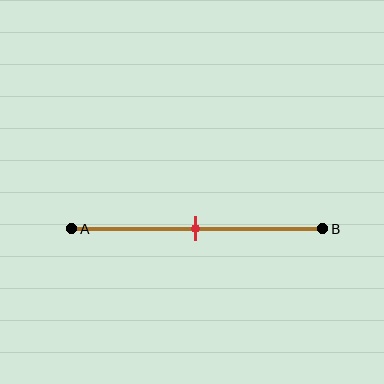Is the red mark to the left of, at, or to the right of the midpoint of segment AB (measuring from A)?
The red mark is approximately at the midpoint of segment AB.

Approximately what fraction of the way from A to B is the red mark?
The red mark is approximately 50% of the way from A to B.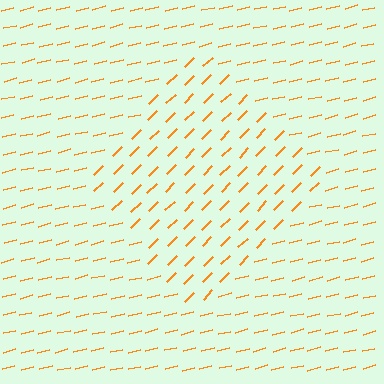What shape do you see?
I see a diamond.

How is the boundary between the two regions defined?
The boundary is defined purely by a change in line orientation (approximately 31 degrees difference). All lines are the same color and thickness.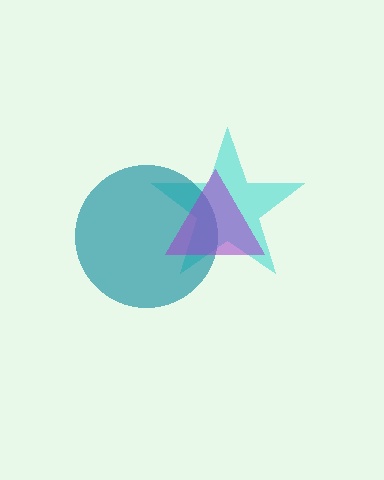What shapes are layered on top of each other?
The layered shapes are: a cyan star, a teal circle, a purple triangle.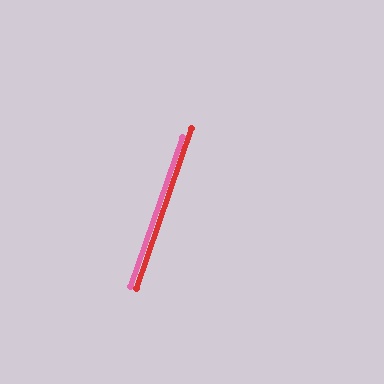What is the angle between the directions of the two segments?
Approximately 0 degrees.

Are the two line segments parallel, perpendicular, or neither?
Parallel — their directions differ by only 0.2°.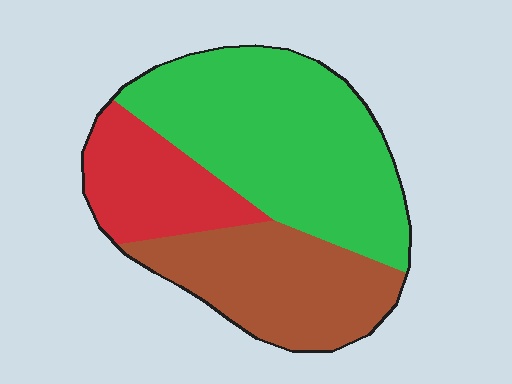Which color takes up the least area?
Red, at roughly 20%.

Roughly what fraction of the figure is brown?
Brown takes up between a sixth and a third of the figure.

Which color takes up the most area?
Green, at roughly 50%.